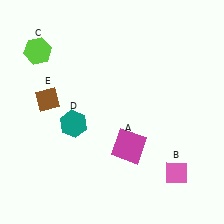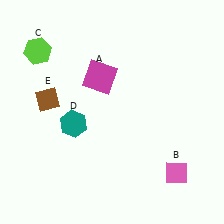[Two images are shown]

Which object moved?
The magenta square (A) moved up.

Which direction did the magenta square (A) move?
The magenta square (A) moved up.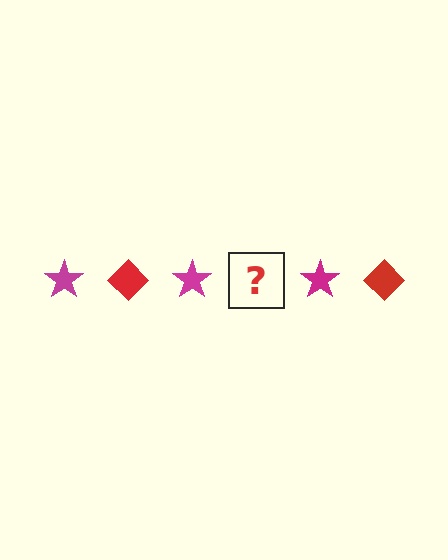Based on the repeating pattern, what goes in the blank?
The blank should be a red diamond.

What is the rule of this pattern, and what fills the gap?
The rule is that the pattern alternates between magenta star and red diamond. The gap should be filled with a red diamond.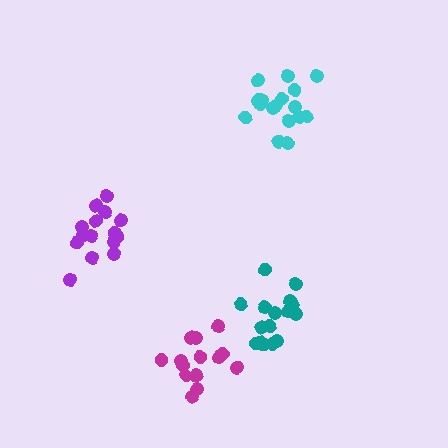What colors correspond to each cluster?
The clusters are colored: purple, cyan, magenta, teal.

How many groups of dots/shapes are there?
There are 4 groups.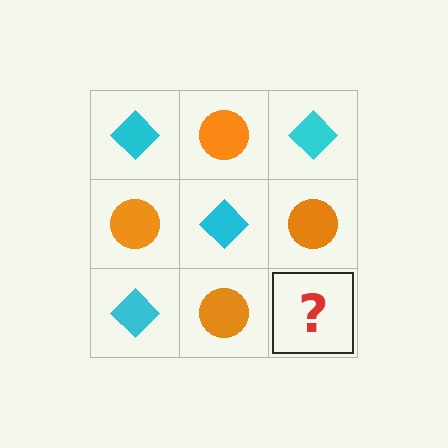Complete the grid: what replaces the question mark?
The question mark should be replaced with a cyan diamond.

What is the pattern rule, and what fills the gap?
The rule is that it alternates cyan diamond and orange circle in a checkerboard pattern. The gap should be filled with a cyan diamond.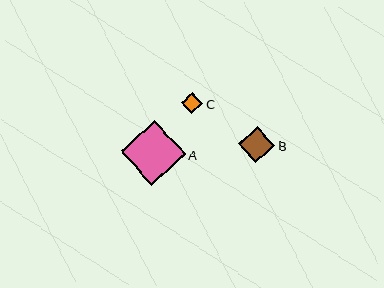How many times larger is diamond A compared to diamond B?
Diamond A is approximately 1.8 times the size of diamond B.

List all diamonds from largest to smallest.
From largest to smallest: A, B, C.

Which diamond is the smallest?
Diamond C is the smallest with a size of approximately 22 pixels.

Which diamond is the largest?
Diamond A is the largest with a size of approximately 65 pixels.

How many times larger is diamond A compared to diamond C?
Diamond A is approximately 3.0 times the size of diamond C.